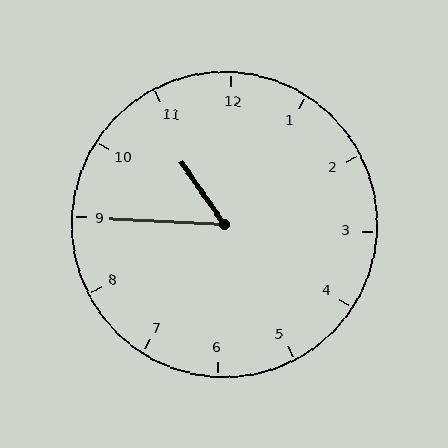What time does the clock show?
10:45.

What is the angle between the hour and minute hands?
Approximately 52 degrees.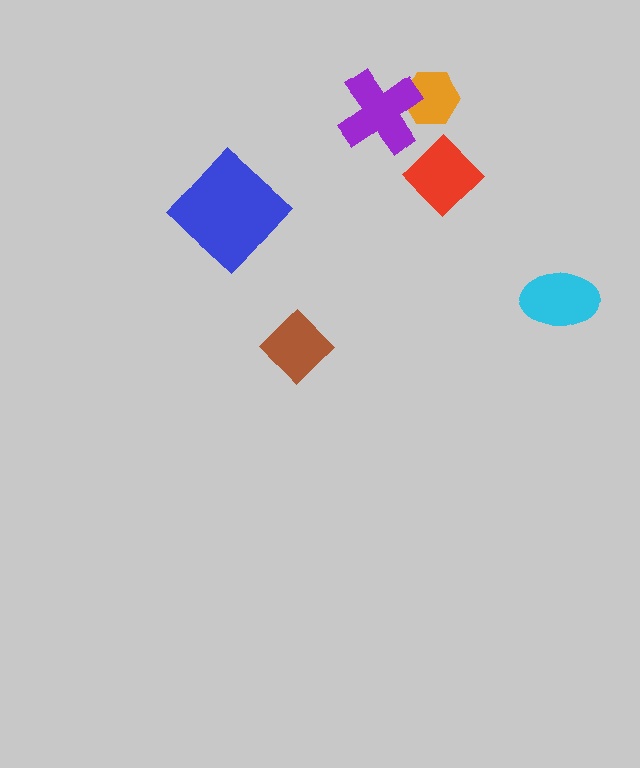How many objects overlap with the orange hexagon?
1 object overlaps with the orange hexagon.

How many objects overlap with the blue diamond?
0 objects overlap with the blue diamond.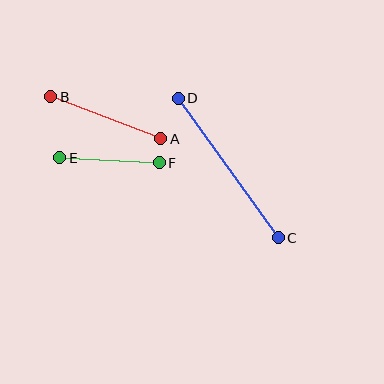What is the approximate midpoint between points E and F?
The midpoint is at approximately (110, 160) pixels.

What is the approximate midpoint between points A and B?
The midpoint is at approximately (106, 118) pixels.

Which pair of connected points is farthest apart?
Points C and D are farthest apart.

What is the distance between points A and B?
The distance is approximately 118 pixels.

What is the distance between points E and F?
The distance is approximately 99 pixels.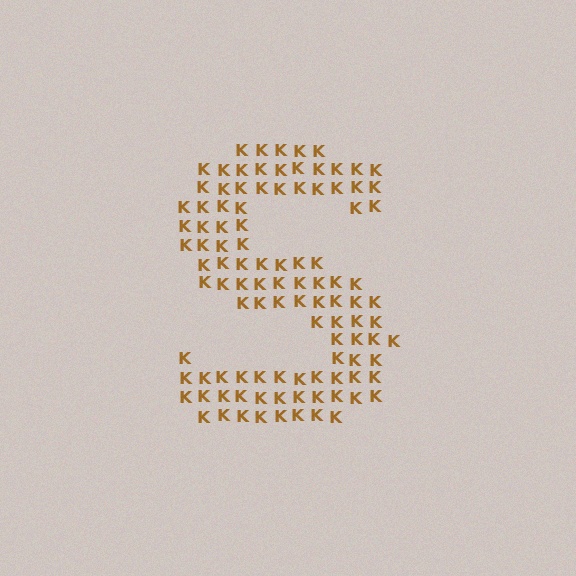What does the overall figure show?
The overall figure shows the letter S.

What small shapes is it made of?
It is made of small letter K's.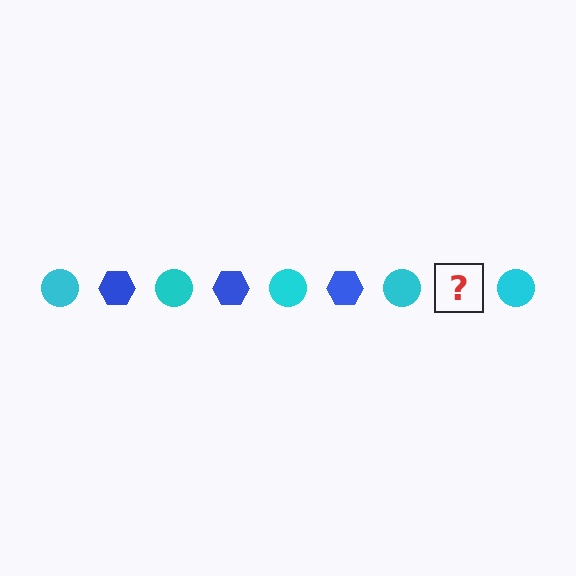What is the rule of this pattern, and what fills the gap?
The rule is that the pattern alternates between cyan circle and blue hexagon. The gap should be filled with a blue hexagon.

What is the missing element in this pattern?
The missing element is a blue hexagon.